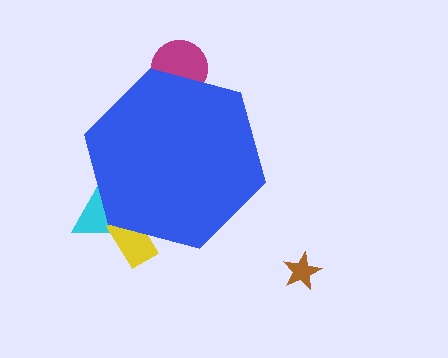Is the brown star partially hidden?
No, the brown star is fully visible.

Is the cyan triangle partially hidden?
Yes, the cyan triangle is partially hidden behind the blue hexagon.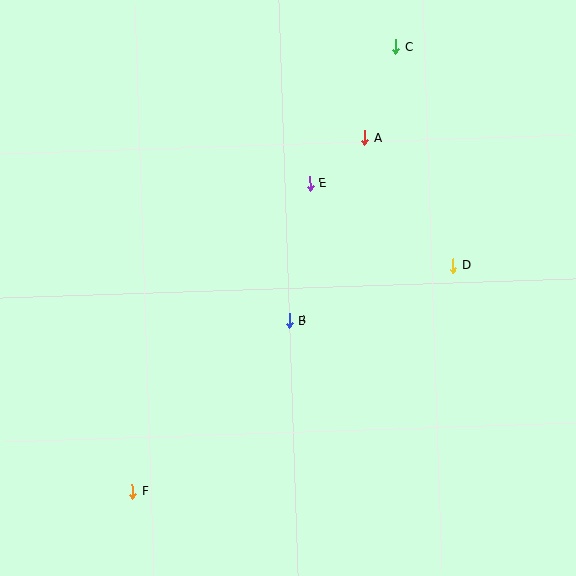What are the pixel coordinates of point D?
Point D is at (453, 266).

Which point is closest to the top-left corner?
Point E is closest to the top-left corner.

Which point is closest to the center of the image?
Point B at (289, 321) is closest to the center.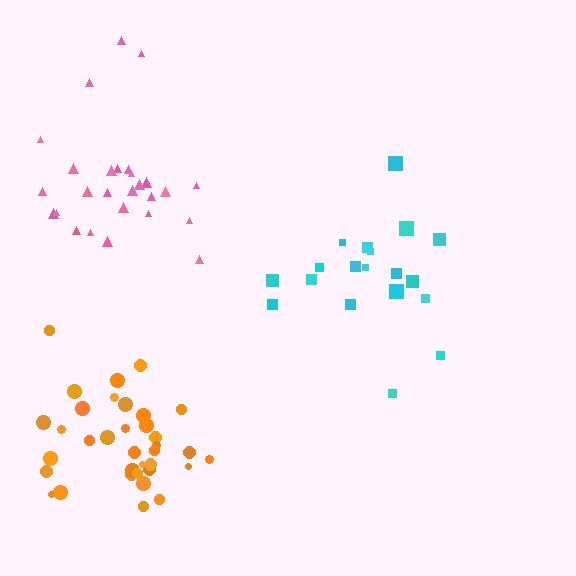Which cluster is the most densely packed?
Orange.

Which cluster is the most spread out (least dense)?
Cyan.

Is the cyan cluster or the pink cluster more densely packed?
Pink.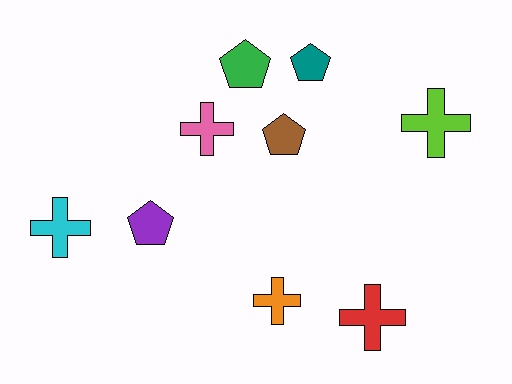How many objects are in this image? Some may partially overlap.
There are 9 objects.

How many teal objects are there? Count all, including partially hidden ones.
There is 1 teal object.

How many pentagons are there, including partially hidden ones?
There are 4 pentagons.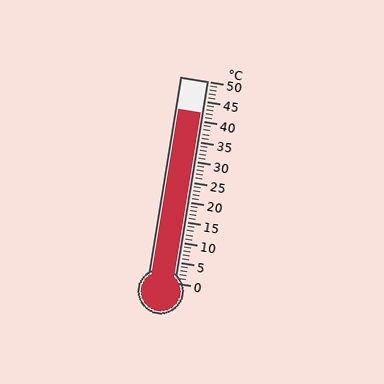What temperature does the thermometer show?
The thermometer shows approximately 42°C.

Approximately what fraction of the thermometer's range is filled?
The thermometer is filled to approximately 85% of its range.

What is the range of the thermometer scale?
The thermometer scale ranges from 0°C to 50°C.